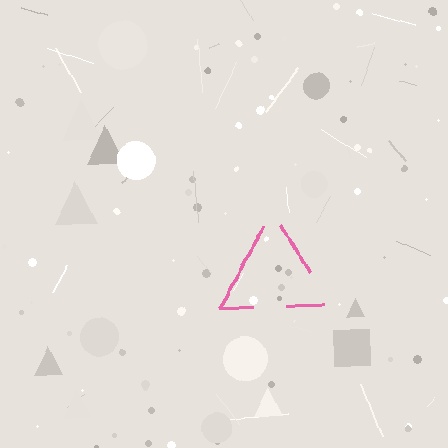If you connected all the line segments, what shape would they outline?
They would outline a triangle.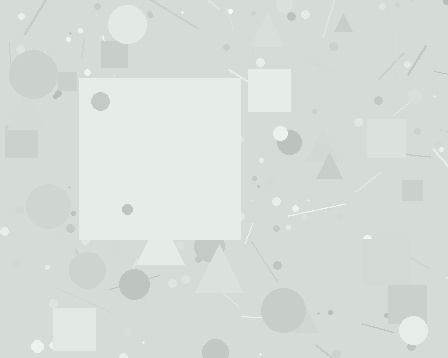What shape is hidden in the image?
A square is hidden in the image.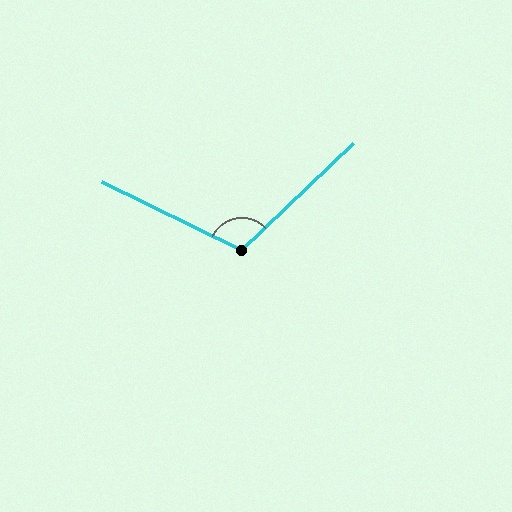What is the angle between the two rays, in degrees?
Approximately 110 degrees.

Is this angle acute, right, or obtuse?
It is obtuse.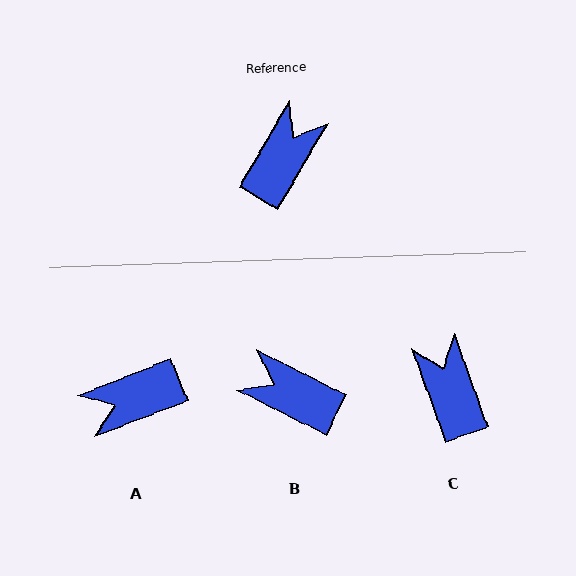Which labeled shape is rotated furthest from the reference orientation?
A, about 142 degrees away.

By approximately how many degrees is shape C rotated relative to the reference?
Approximately 50 degrees counter-clockwise.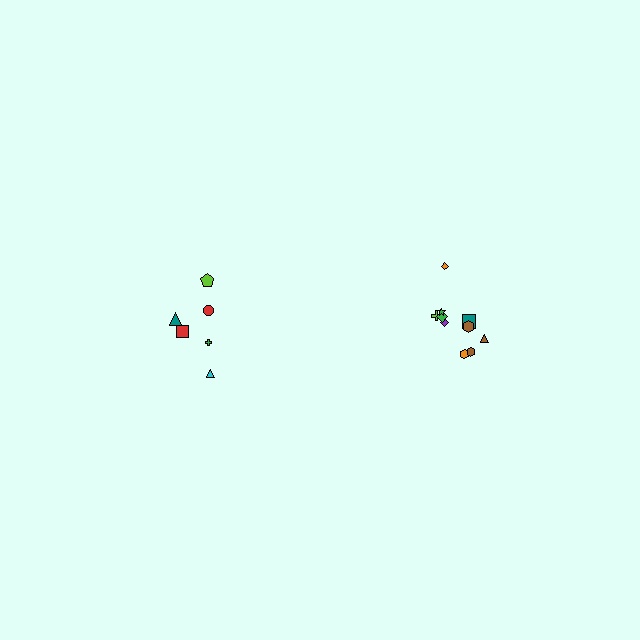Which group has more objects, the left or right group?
The right group.